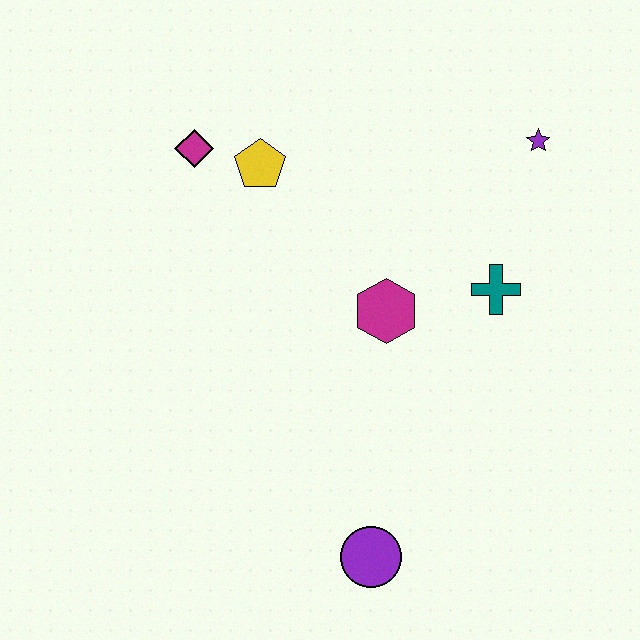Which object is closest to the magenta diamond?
The yellow pentagon is closest to the magenta diamond.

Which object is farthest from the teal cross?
The magenta diamond is farthest from the teal cross.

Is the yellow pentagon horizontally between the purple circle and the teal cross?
No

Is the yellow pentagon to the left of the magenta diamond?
No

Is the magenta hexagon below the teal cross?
Yes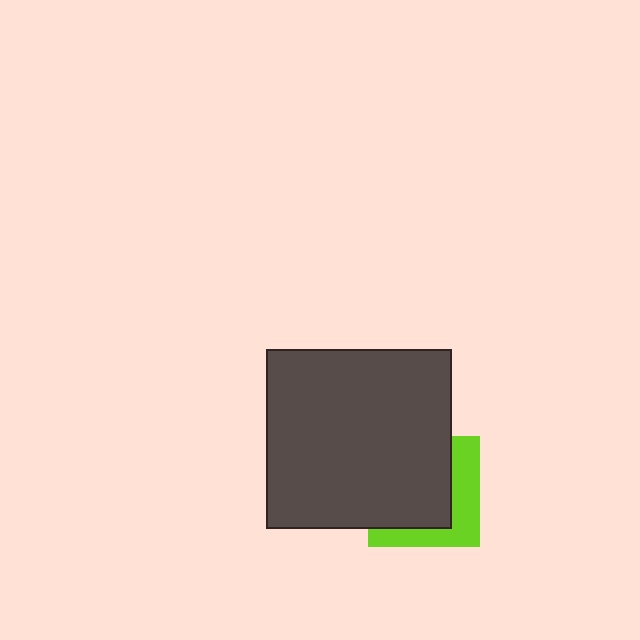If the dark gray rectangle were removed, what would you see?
You would see the complete lime square.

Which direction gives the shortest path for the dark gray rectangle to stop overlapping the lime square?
Moving toward the upper-left gives the shortest separation.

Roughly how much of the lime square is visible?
A small part of it is visible (roughly 37%).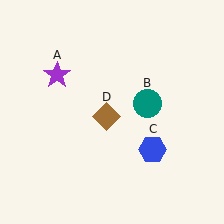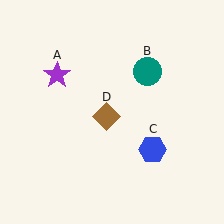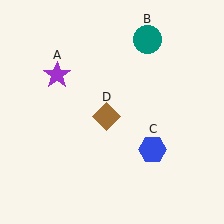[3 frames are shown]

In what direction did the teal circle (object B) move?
The teal circle (object B) moved up.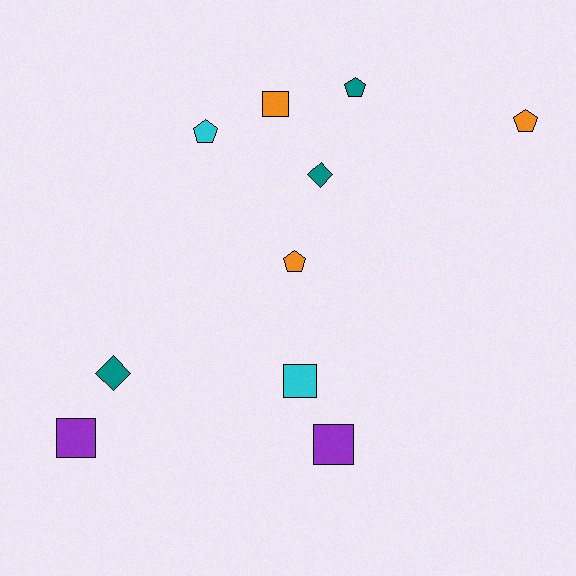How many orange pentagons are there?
There are 2 orange pentagons.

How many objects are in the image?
There are 10 objects.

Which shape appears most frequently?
Square, with 4 objects.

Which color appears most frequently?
Orange, with 3 objects.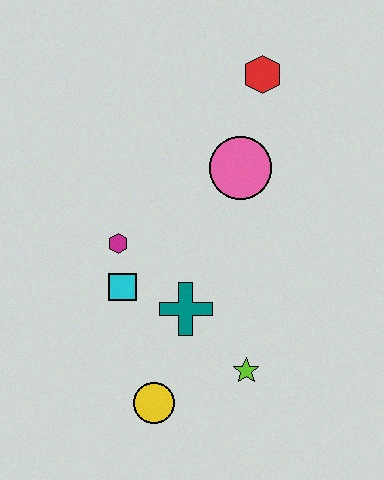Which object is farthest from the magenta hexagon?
The red hexagon is farthest from the magenta hexagon.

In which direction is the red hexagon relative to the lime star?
The red hexagon is above the lime star.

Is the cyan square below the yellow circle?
No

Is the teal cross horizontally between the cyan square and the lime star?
Yes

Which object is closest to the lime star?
The teal cross is closest to the lime star.